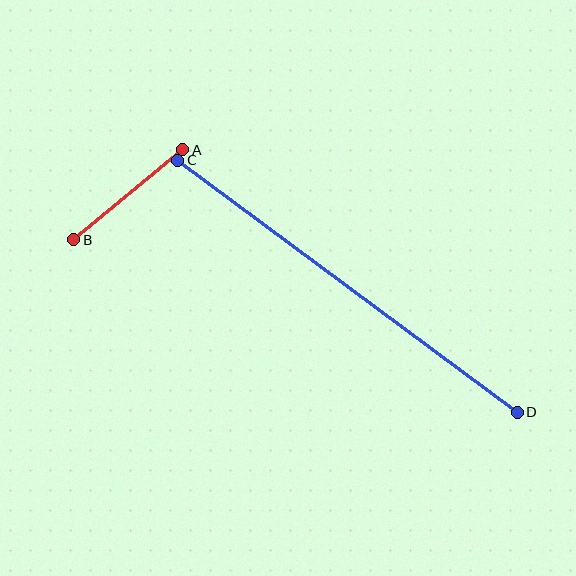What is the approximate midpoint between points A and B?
The midpoint is at approximately (128, 195) pixels.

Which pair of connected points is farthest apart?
Points C and D are farthest apart.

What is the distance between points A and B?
The distance is approximately 141 pixels.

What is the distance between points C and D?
The distance is approximately 423 pixels.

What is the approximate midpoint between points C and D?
The midpoint is at approximately (347, 286) pixels.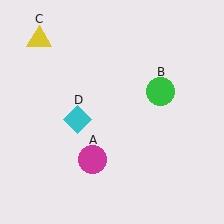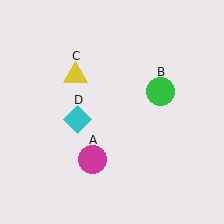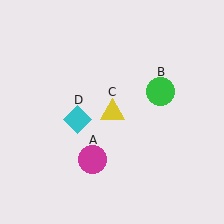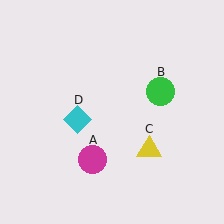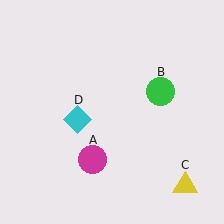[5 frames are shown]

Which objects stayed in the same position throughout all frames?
Magenta circle (object A) and green circle (object B) and cyan diamond (object D) remained stationary.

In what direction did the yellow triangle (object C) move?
The yellow triangle (object C) moved down and to the right.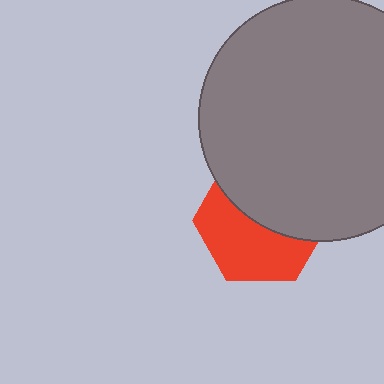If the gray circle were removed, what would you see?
You would see the complete red hexagon.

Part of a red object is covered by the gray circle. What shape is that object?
It is a hexagon.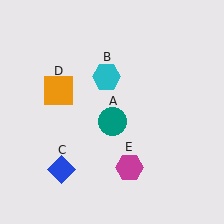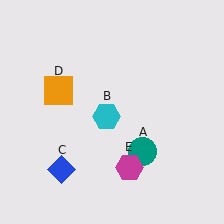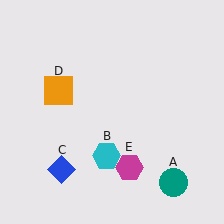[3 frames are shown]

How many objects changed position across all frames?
2 objects changed position: teal circle (object A), cyan hexagon (object B).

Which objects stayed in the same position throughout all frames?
Blue diamond (object C) and orange square (object D) and magenta hexagon (object E) remained stationary.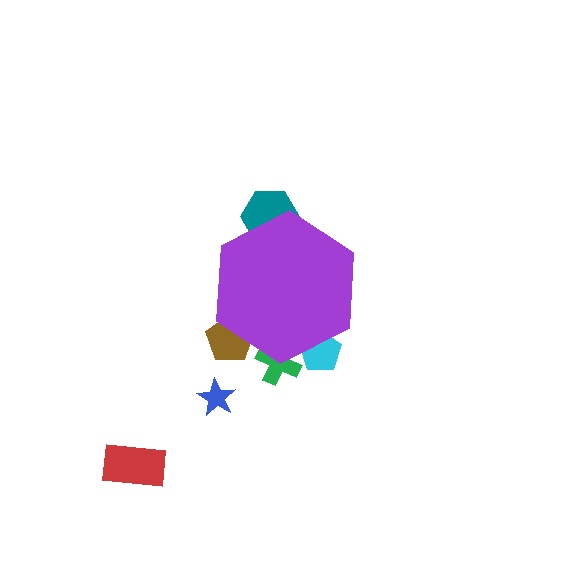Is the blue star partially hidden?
No, the blue star is fully visible.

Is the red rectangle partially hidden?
No, the red rectangle is fully visible.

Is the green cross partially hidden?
Yes, the green cross is partially hidden behind the purple hexagon.